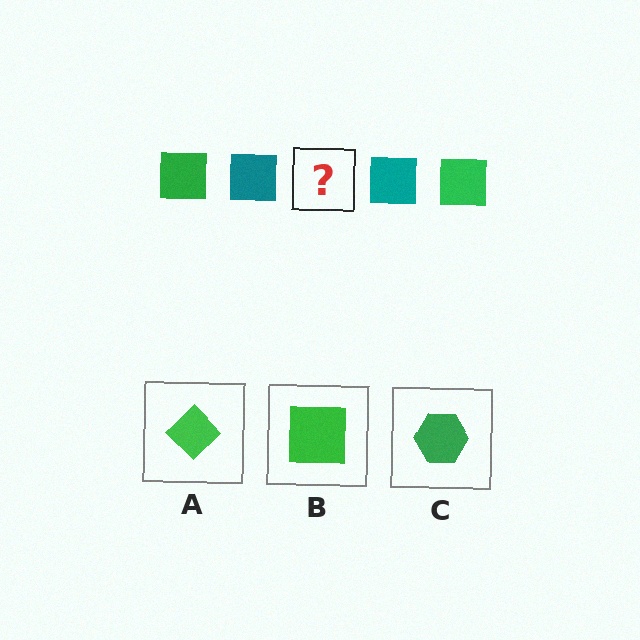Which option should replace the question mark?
Option B.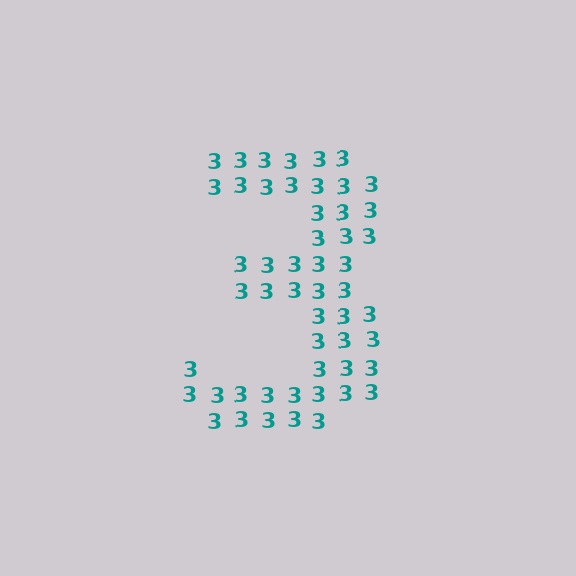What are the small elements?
The small elements are digit 3's.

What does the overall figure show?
The overall figure shows the digit 3.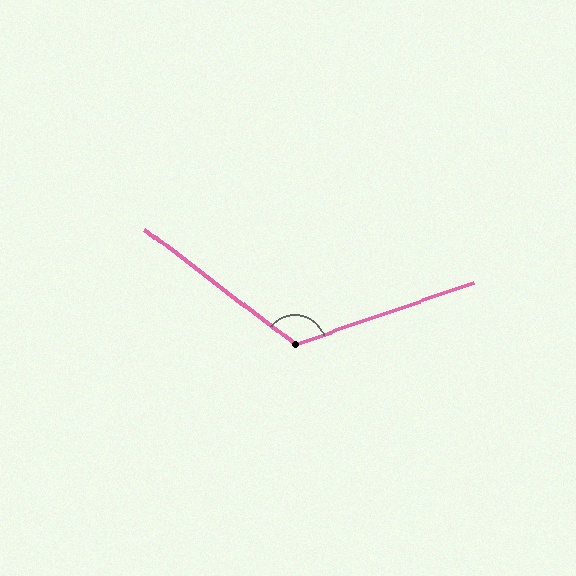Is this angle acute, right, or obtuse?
It is obtuse.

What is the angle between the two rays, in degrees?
Approximately 124 degrees.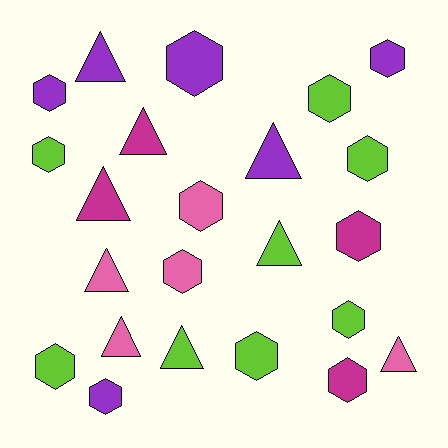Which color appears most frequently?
Lime, with 8 objects.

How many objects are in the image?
There are 23 objects.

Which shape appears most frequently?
Hexagon, with 14 objects.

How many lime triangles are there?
There are 2 lime triangles.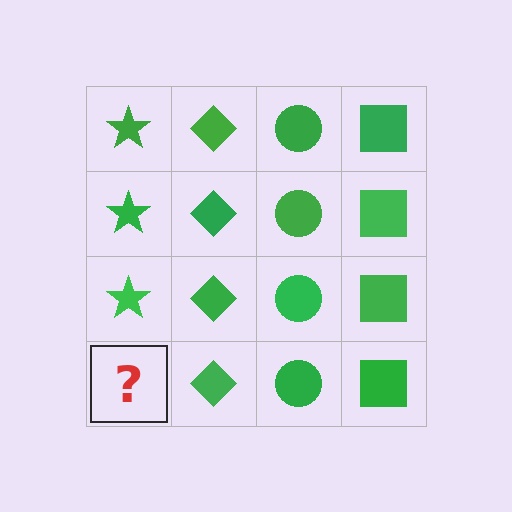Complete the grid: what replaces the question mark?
The question mark should be replaced with a green star.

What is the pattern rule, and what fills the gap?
The rule is that each column has a consistent shape. The gap should be filled with a green star.